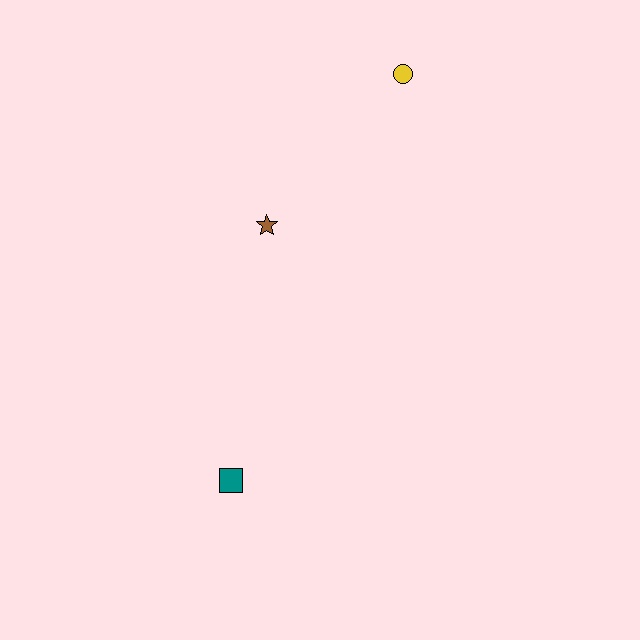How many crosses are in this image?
There are no crosses.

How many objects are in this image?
There are 3 objects.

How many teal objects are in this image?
There is 1 teal object.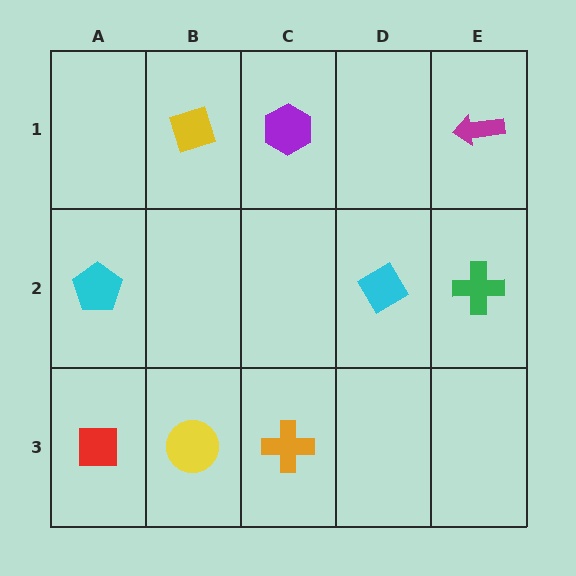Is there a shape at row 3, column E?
No, that cell is empty.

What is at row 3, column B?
A yellow circle.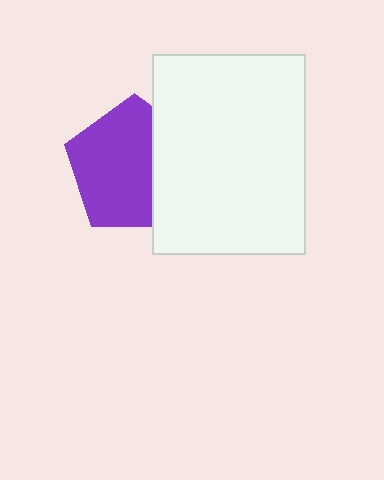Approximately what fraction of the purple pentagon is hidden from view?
Roughly 33% of the purple pentagon is hidden behind the white rectangle.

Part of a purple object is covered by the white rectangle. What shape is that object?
It is a pentagon.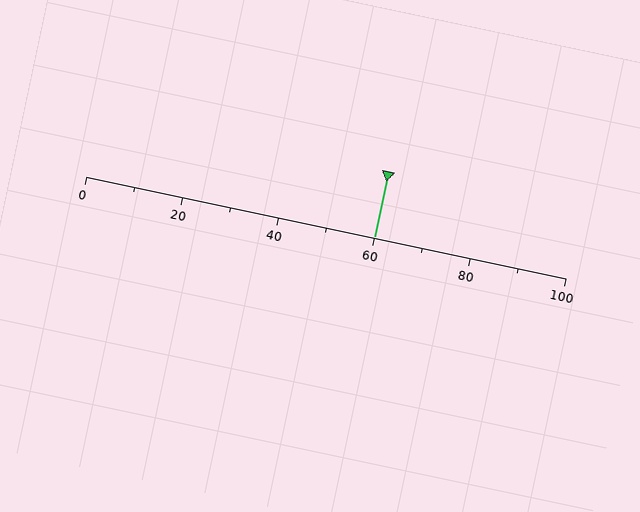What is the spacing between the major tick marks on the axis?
The major ticks are spaced 20 apart.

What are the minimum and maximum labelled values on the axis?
The axis runs from 0 to 100.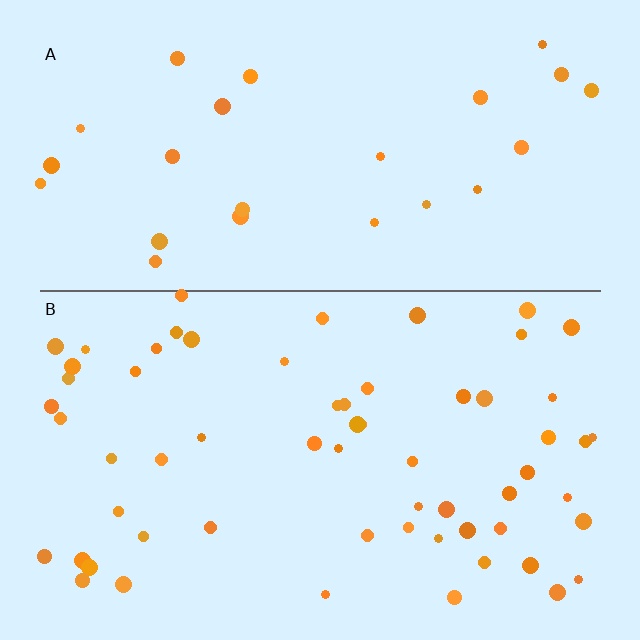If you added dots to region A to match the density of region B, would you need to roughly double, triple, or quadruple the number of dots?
Approximately double.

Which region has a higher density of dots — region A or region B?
B (the bottom).